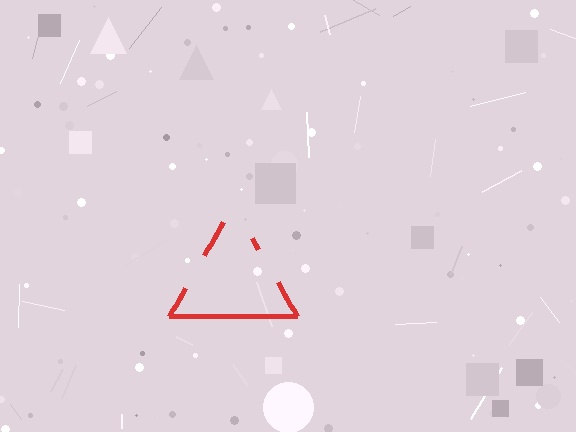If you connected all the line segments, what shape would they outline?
They would outline a triangle.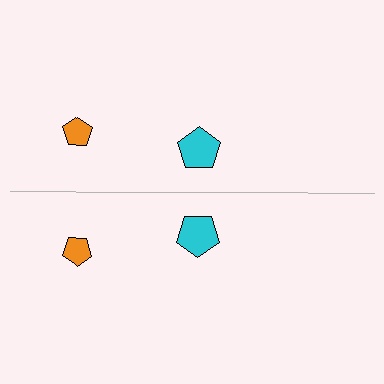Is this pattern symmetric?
Yes, this pattern has bilateral (reflection) symmetry.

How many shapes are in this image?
There are 4 shapes in this image.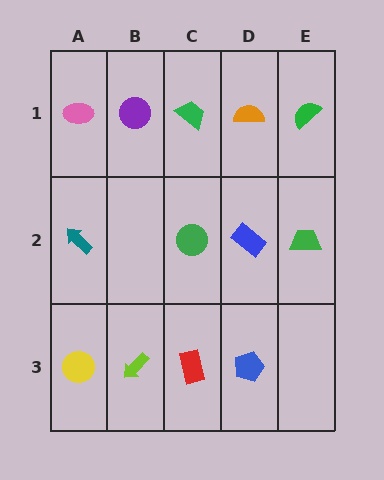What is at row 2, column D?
A blue rectangle.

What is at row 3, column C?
A red rectangle.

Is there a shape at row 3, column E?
No, that cell is empty.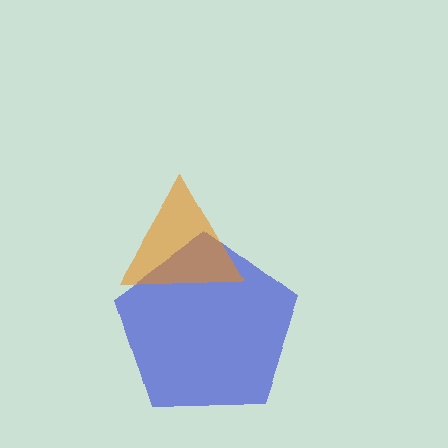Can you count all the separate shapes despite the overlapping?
Yes, there are 2 separate shapes.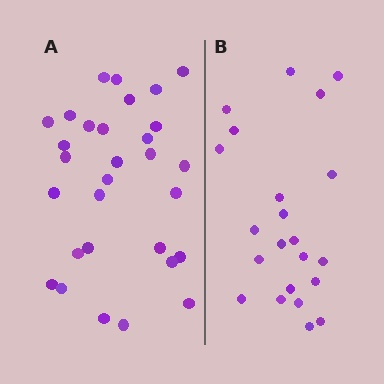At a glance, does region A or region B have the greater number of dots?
Region A (the left region) has more dots.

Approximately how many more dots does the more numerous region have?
Region A has roughly 8 or so more dots than region B.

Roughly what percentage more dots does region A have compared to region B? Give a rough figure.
About 35% more.